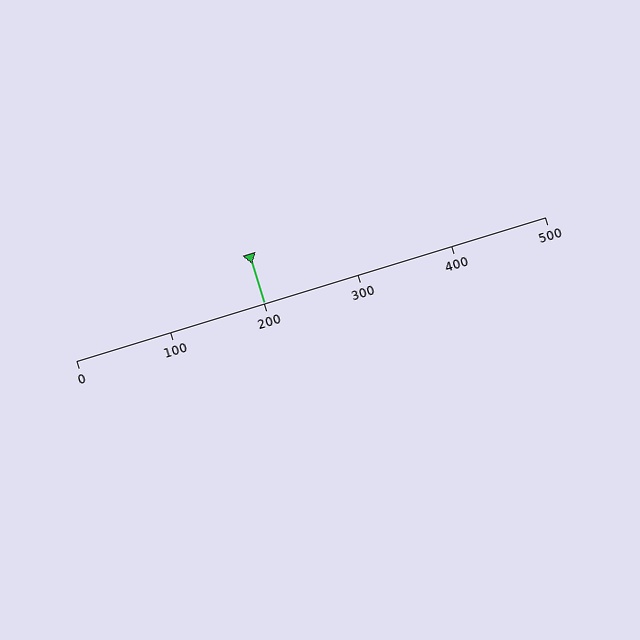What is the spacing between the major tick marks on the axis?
The major ticks are spaced 100 apart.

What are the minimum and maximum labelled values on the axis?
The axis runs from 0 to 500.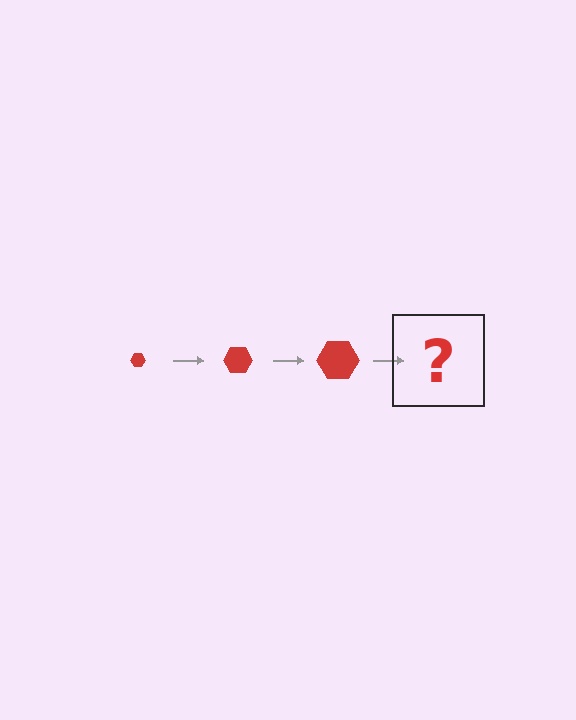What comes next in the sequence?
The next element should be a red hexagon, larger than the previous one.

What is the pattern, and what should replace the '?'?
The pattern is that the hexagon gets progressively larger each step. The '?' should be a red hexagon, larger than the previous one.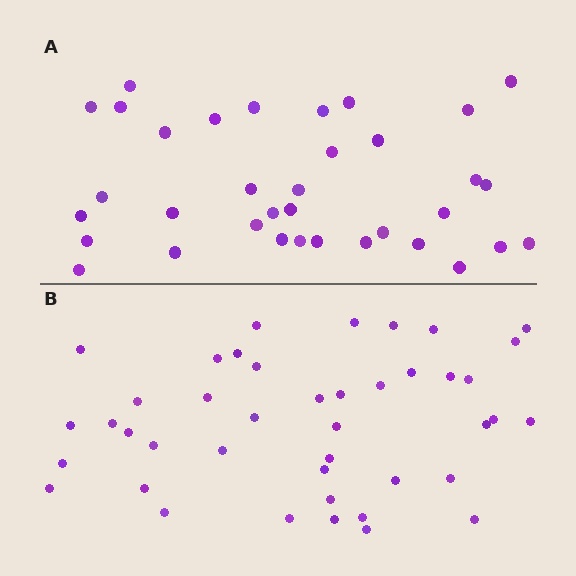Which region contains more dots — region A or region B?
Region B (the bottom region) has more dots.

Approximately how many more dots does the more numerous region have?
Region B has roughly 8 or so more dots than region A.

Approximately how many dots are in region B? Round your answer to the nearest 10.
About 40 dots. (The exact count is 42, which rounds to 40.)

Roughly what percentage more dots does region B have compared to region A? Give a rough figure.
About 20% more.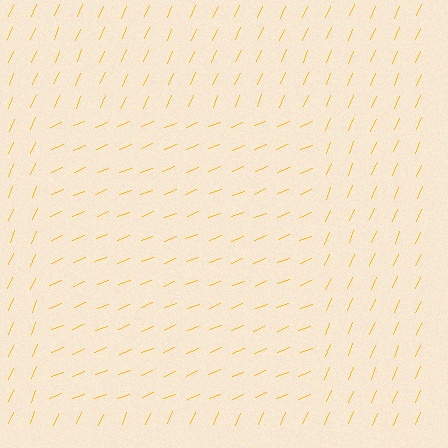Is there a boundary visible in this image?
Yes, there is a texture boundary formed by a change in line orientation.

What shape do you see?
I see a rectangle.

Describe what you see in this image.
The image is filled with small yellow line segments. A rectangle region in the image has lines oriented differently from the surrounding lines, creating a visible texture boundary.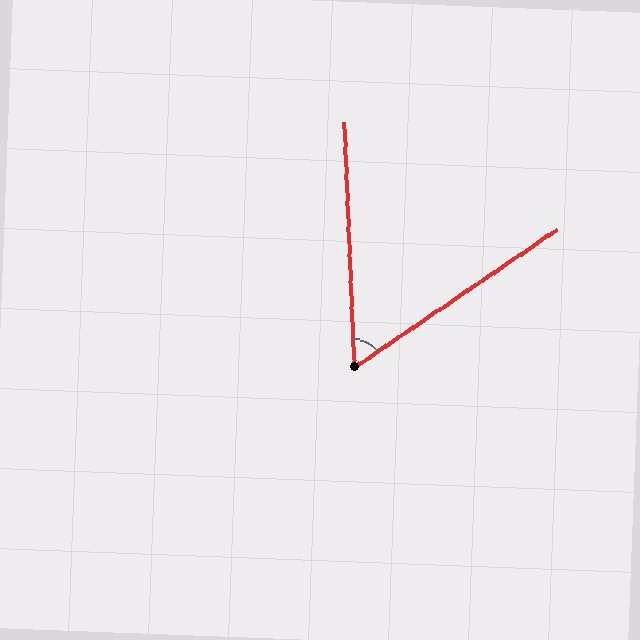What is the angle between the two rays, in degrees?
Approximately 58 degrees.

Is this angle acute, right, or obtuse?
It is acute.